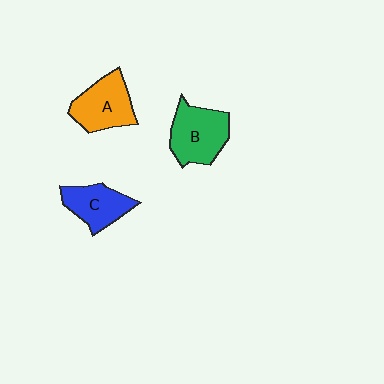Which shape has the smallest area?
Shape C (blue).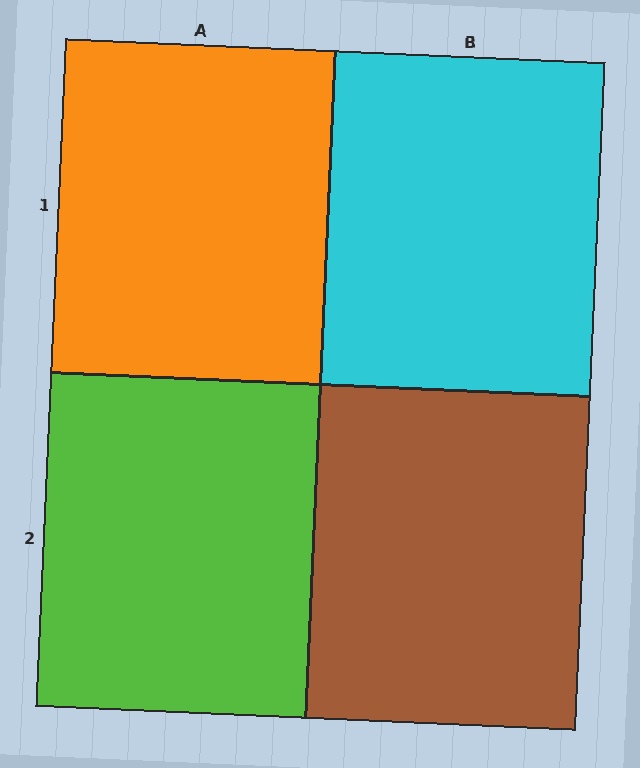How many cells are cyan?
1 cell is cyan.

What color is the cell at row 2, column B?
Brown.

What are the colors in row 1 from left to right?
Orange, cyan.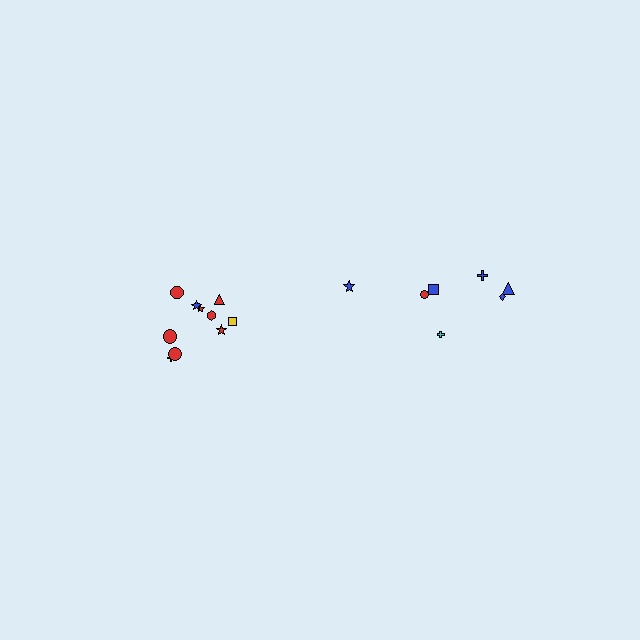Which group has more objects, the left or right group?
The left group.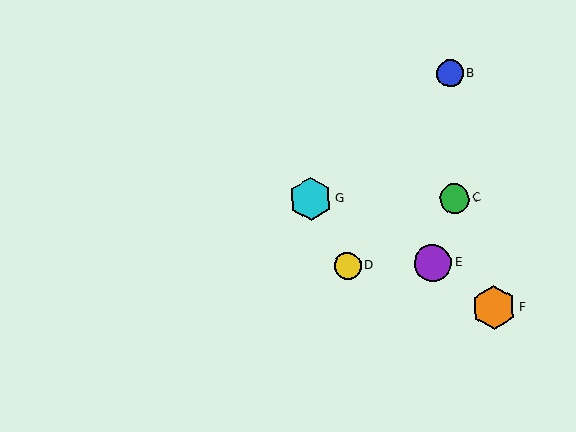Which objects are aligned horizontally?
Objects A, D, E are aligned horizontally.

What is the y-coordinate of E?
Object E is at y≈263.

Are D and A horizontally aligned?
Yes, both are at y≈266.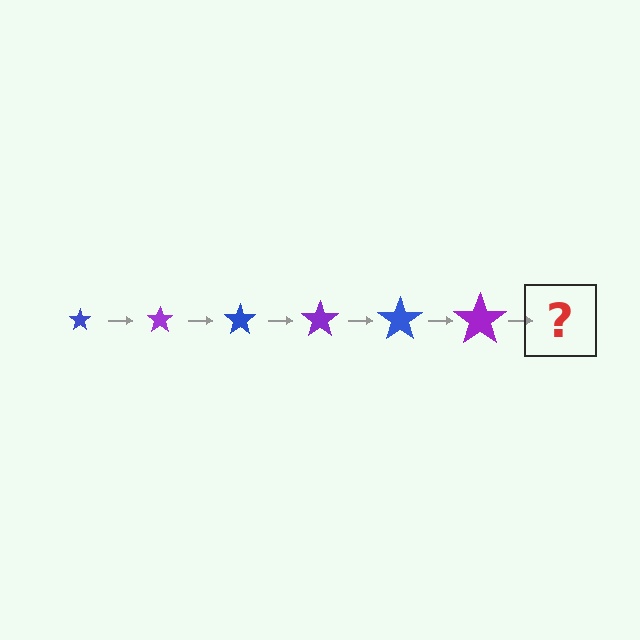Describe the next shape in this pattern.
It should be a blue star, larger than the previous one.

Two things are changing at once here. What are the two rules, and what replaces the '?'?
The two rules are that the star grows larger each step and the color cycles through blue and purple. The '?' should be a blue star, larger than the previous one.